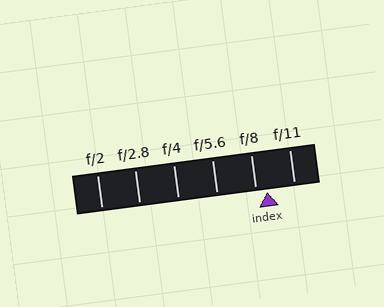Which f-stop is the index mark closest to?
The index mark is closest to f/8.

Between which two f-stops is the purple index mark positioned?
The index mark is between f/8 and f/11.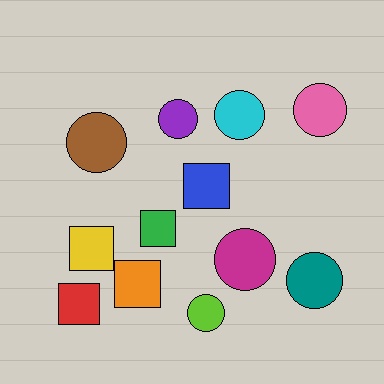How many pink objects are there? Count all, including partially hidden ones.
There is 1 pink object.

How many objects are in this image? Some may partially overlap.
There are 12 objects.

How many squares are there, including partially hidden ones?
There are 5 squares.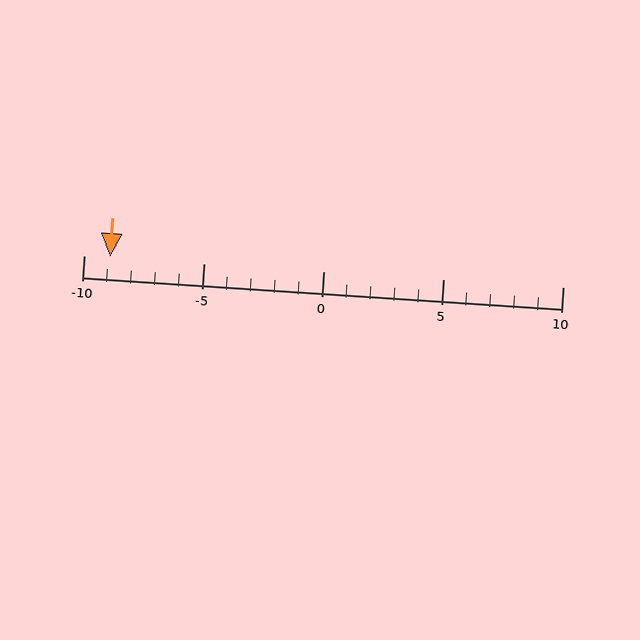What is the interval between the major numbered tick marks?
The major tick marks are spaced 5 units apart.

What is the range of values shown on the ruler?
The ruler shows values from -10 to 10.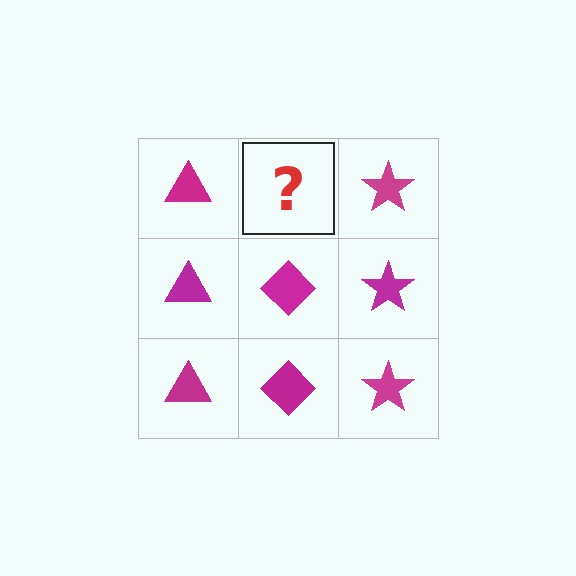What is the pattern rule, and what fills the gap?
The rule is that each column has a consistent shape. The gap should be filled with a magenta diamond.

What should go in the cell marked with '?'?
The missing cell should contain a magenta diamond.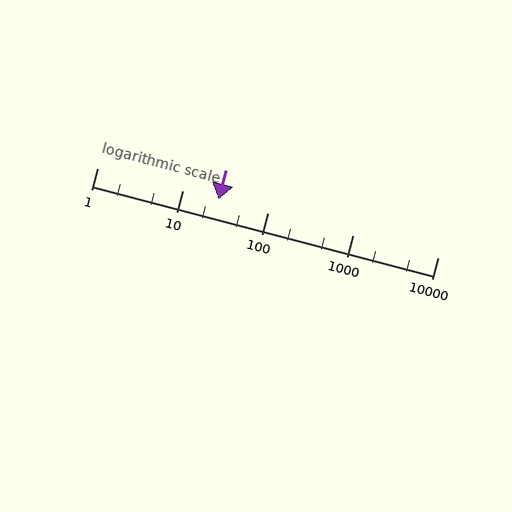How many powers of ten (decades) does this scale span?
The scale spans 4 decades, from 1 to 10000.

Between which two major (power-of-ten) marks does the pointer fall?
The pointer is between 10 and 100.